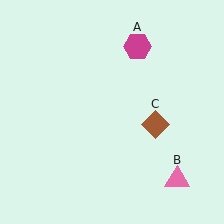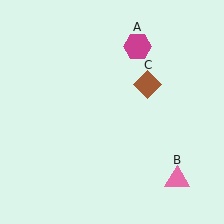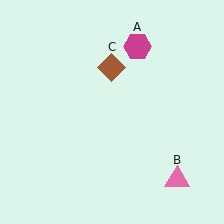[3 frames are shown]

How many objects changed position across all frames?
1 object changed position: brown diamond (object C).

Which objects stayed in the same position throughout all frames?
Magenta hexagon (object A) and pink triangle (object B) remained stationary.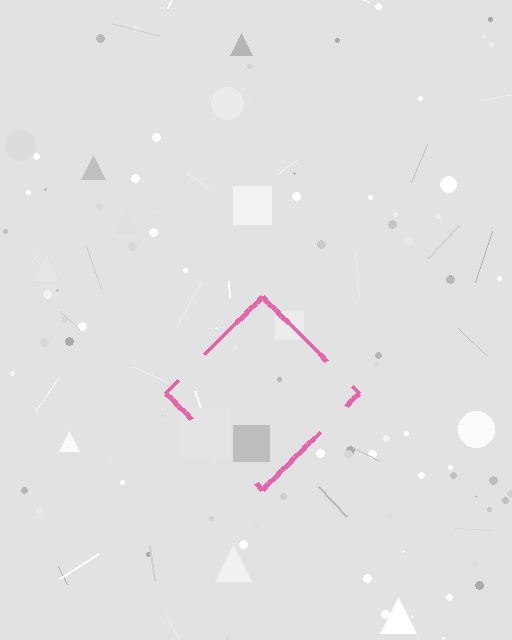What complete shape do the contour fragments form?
The contour fragments form a diamond.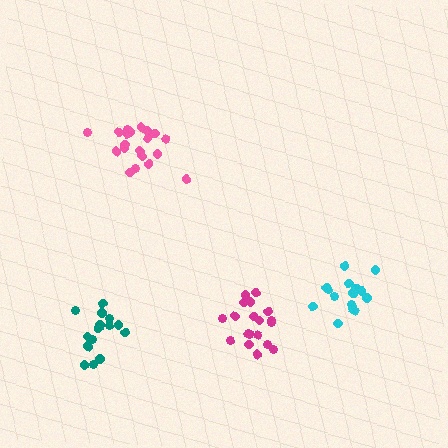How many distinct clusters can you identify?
There are 4 distinct clusters.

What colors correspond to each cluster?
The clusters are colored: teal, magenta, pink, cyan.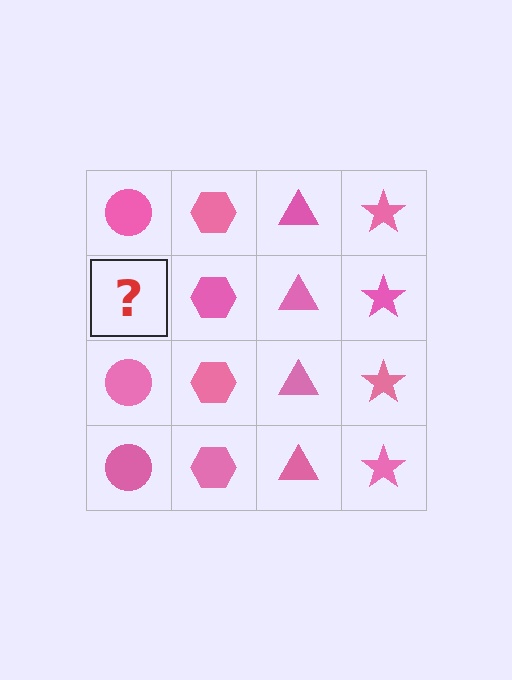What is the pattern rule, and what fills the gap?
The rule is that each column has a consistent shape. The gap should be filled with a pink circle.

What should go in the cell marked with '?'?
The missing cell should contain a pink circle.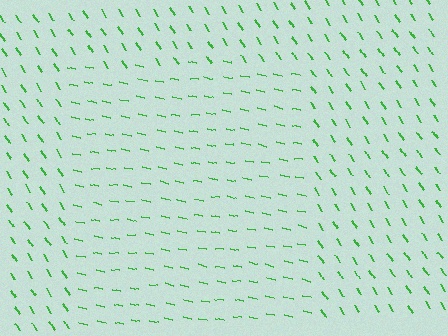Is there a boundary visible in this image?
Yes, there is a texture boundary formed by a change in line orientation.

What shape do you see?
I see a rectangle.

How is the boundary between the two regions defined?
The boundary is defined purely by a change in line orientation (approximately 45 degrees difference). All lines are the same color and thickness.